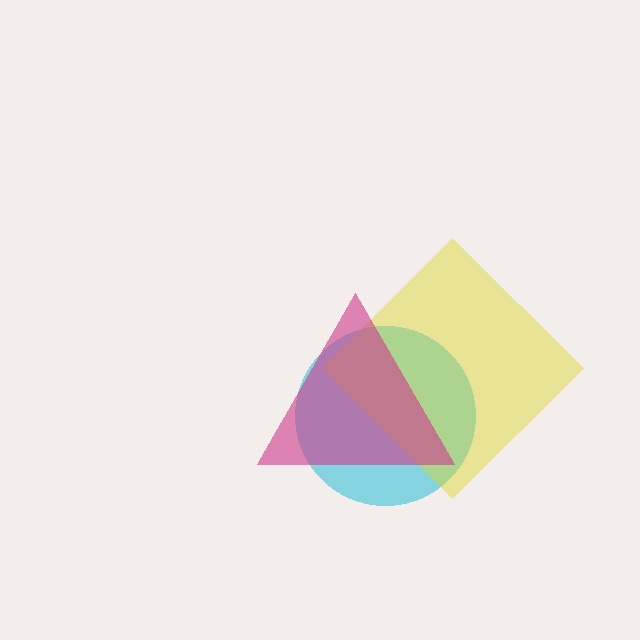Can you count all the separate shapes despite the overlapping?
Yes, there are 3 separate shapes.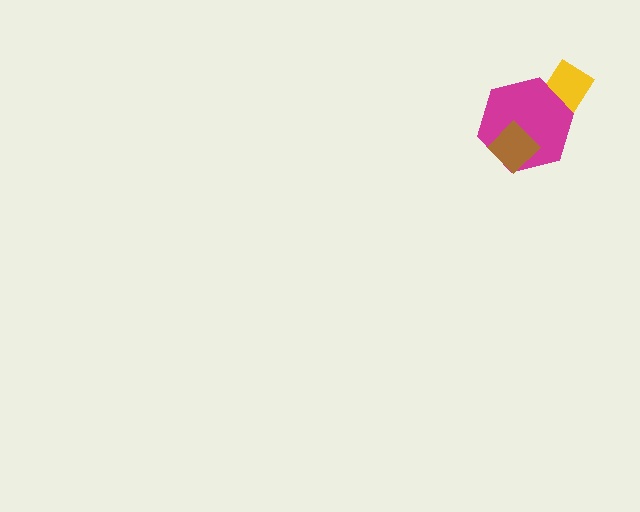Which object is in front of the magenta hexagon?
The brown diamond is in front of the magenta hexagon.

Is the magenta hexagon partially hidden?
Yes, it is partially covered by another shape.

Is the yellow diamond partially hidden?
Yes, it is partially covered by another shape.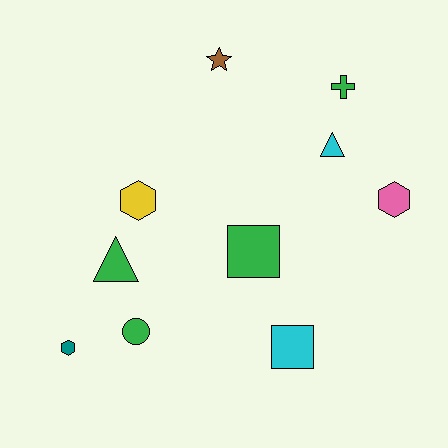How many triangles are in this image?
There are 2 triangles.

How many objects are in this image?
There are 10 objects.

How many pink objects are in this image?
There is 1 pink object.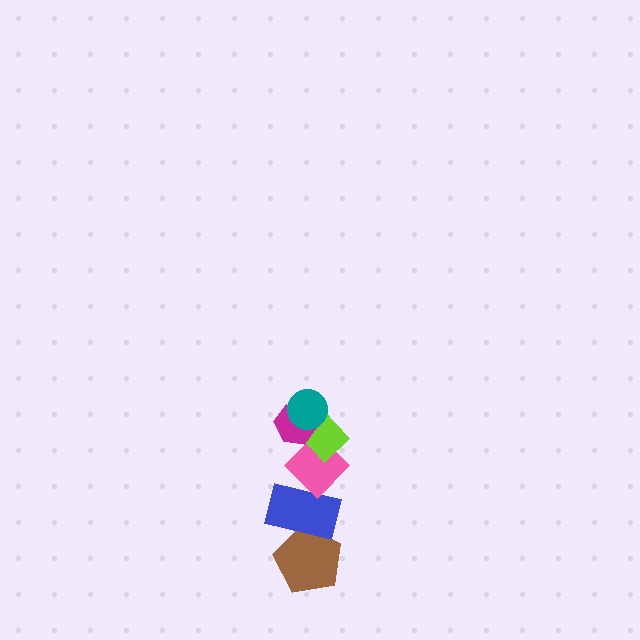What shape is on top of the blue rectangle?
The pink diamond is on top of the blue rectangle.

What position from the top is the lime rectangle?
The lime rectangle is 3rd from the top.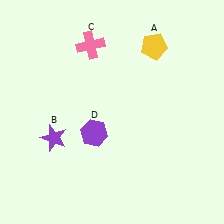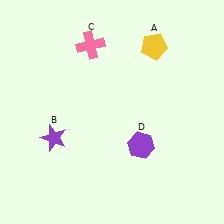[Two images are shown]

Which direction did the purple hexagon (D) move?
The purple hexagon (D) moved right.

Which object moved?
The purple hexagon (D) moved right.